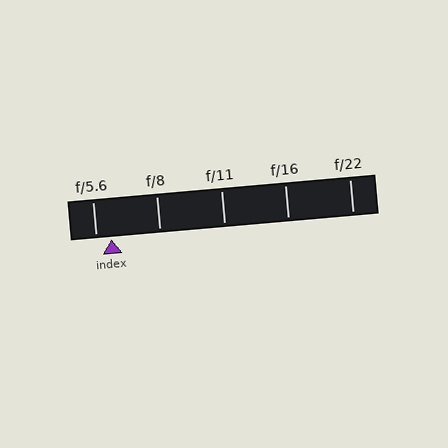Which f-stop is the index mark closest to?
The index mark is closest to f/5.6.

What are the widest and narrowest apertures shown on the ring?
The widest aperture shown is f/5.6 and the narrowest is f/22.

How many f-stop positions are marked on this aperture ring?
There are 5 f-stop positions marked.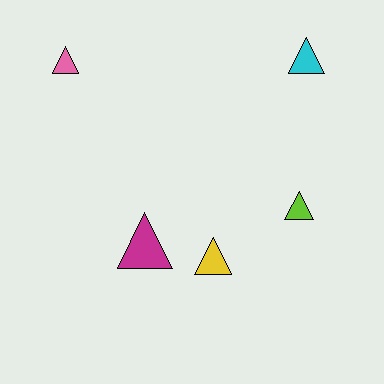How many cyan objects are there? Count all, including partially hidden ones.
There is 1 cyan object.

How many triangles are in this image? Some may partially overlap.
There are 5 triangles.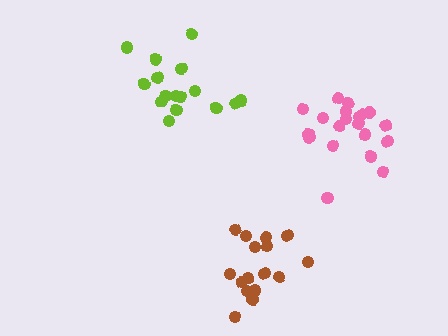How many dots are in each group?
Group 1: 16 dots, Group 2: 20 dots, Group 3: 16 dots (52 total).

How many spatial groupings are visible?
There are 3 spatial groupings.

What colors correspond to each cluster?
The clusters are colored: brown, pink, lime.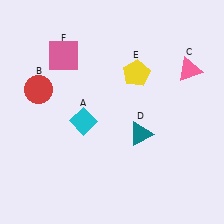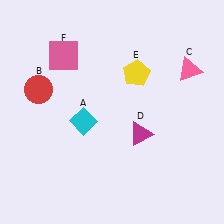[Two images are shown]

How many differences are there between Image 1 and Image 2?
There is 1 difference between the two images.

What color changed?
The triangle (D) changed from teal in Image 1 to magenta in Image 2.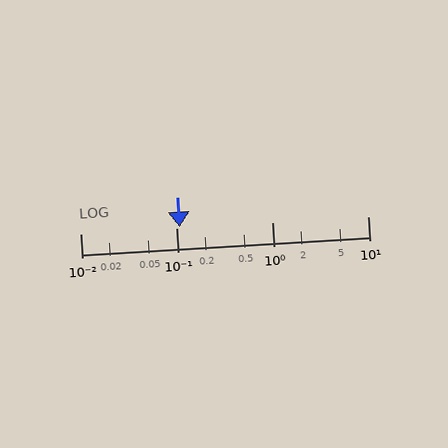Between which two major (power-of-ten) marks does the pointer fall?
The pointer is between 0.1 and 1.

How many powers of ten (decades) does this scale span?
The scale spans 3 decades, from 0.01 to 10.